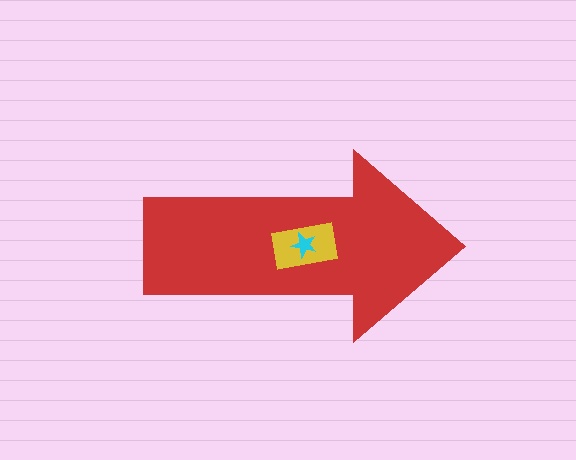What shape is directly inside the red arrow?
The yellow rectangle.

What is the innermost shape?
The cyan star.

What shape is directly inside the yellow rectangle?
The cyan star.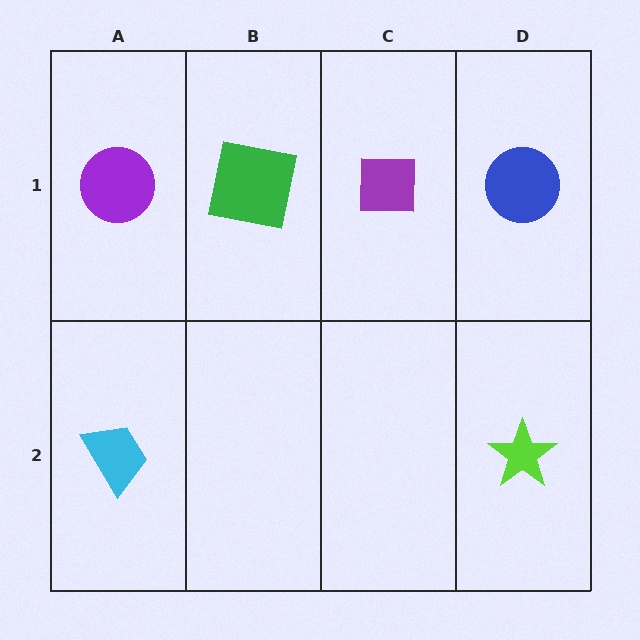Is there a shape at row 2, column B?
No, that cell is empty.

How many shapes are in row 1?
4 shapes.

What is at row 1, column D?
A blue circle.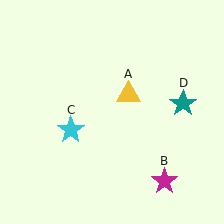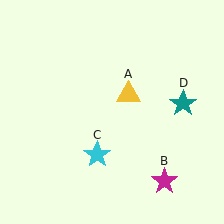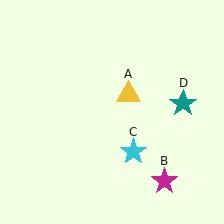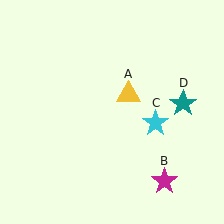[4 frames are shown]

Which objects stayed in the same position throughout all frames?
Yellow triangle (object A) and magenta star (object B) and teal star (object D) remained stationary.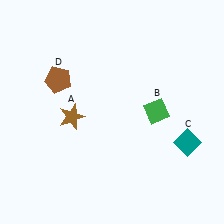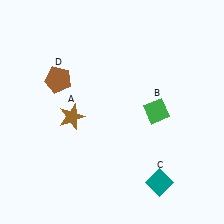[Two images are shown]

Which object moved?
The teal diamond (C) moved down.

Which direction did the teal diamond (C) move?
The teal diamond (C) moved down.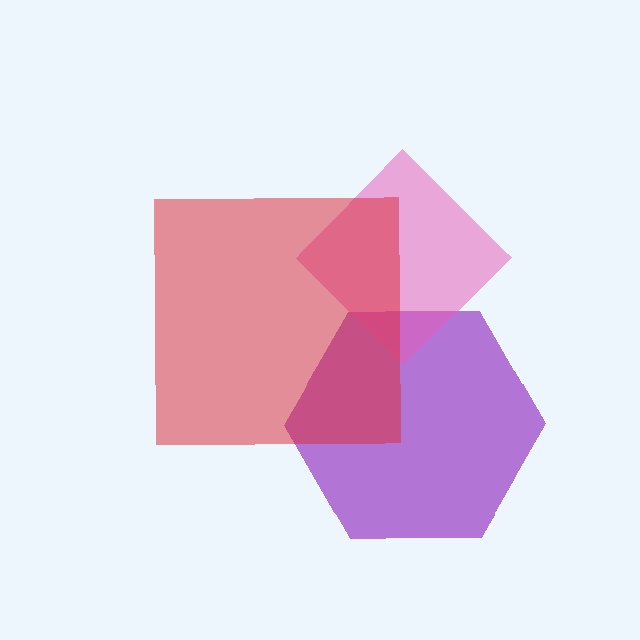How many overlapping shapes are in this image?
There are 3 overlapping shapes in the image.